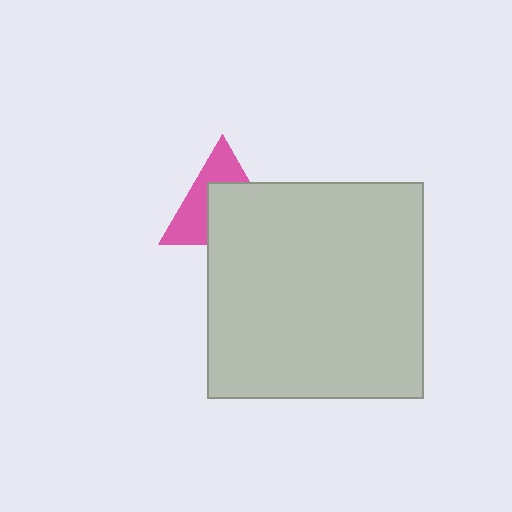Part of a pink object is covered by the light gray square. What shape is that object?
It is a triangle.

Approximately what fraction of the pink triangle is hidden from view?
Roughly 54% of the pink triangle is hidden behind the light gray square.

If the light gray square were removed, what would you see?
You would see the complete pink triangle.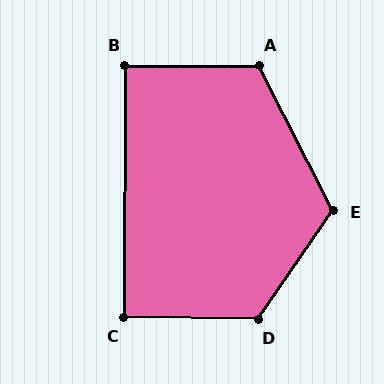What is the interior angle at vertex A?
Approximately 117 degrees (obtuse).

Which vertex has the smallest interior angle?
C, at approximately 90 degrees.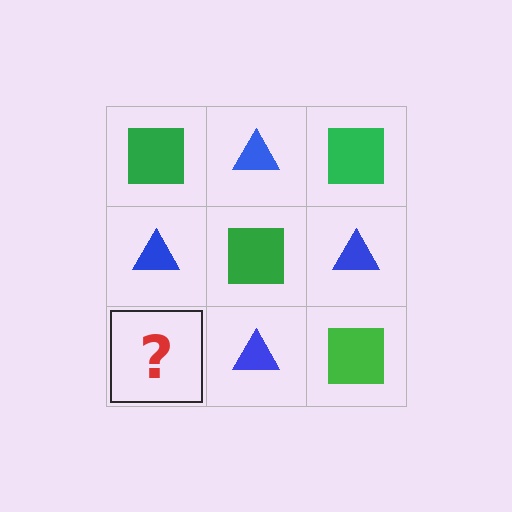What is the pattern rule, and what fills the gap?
The rule is that it alternates green square and blue triangle in a checkerboard pattern. The gap should be filled with a green square.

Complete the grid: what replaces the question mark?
The question mark should be replaced with a green square.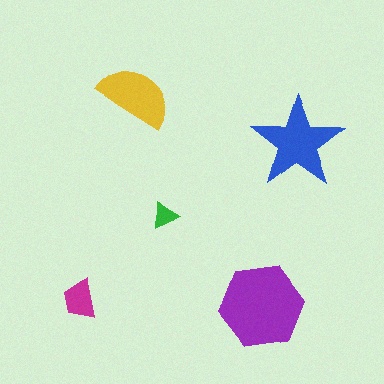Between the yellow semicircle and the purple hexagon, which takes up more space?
The purple hexagon.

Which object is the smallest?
The green triangle.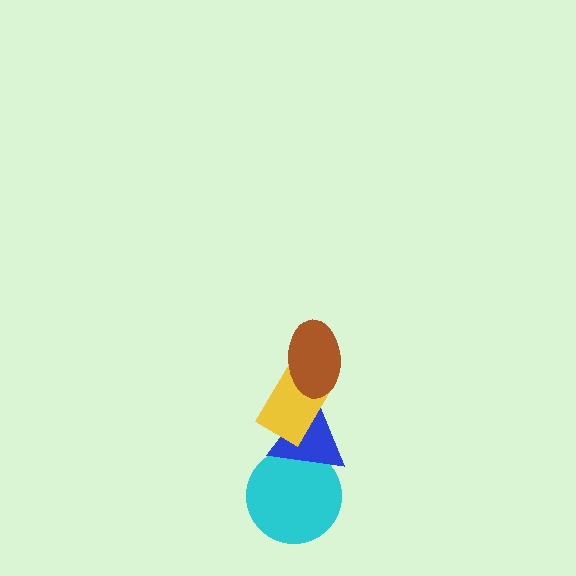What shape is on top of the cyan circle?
The blue triangle is on top of the cyan circle.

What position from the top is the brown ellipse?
The brown ellipse is 1st from the top.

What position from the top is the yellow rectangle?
The yellow rectangle is 2nd from the top.